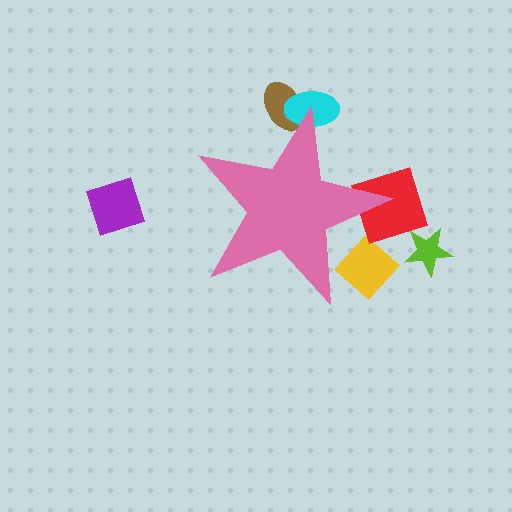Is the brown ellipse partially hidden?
Yes, the brown ellipse is partially hidden behind the pink star.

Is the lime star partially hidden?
No, the lime star is fully visible.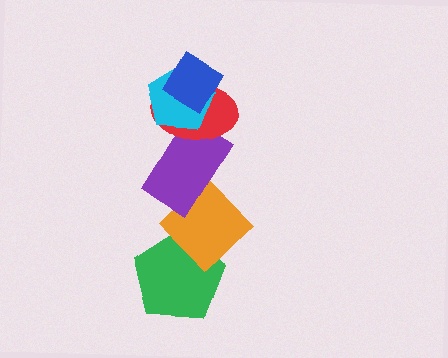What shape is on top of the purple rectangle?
The red ellipse is on top of the purple rectangle.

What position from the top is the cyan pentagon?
The cyan pentagon is 2nd from the top.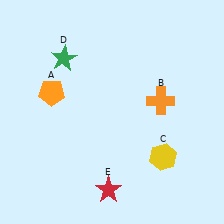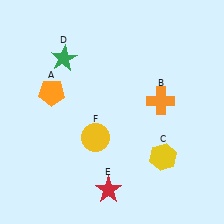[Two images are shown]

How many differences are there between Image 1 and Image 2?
There is 1 difference between the two images.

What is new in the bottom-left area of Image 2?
A yellow circle (F) was added in the bottom-left area of Image 2.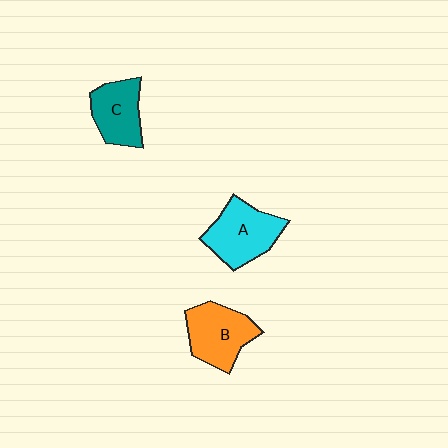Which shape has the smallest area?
Shape C (teal).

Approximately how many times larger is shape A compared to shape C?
Approximately 1.3 times.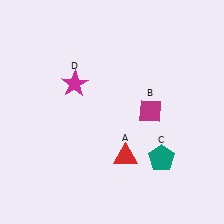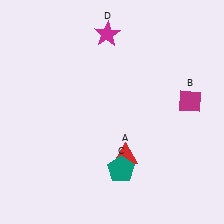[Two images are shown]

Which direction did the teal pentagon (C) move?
The teal pentagon (C) moved left.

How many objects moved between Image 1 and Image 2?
3 objects moved between the two images.